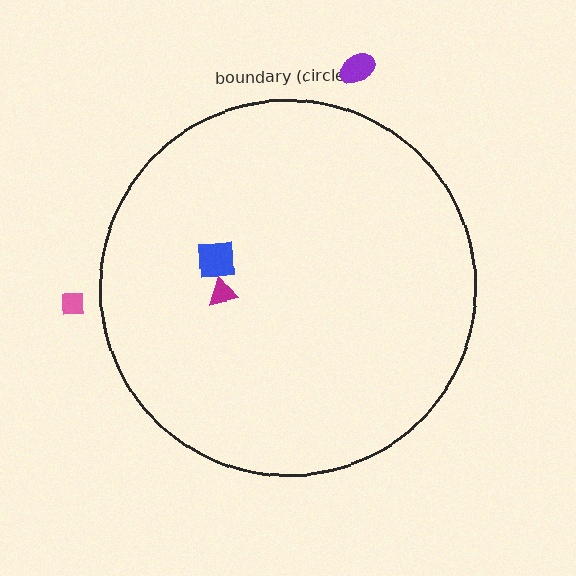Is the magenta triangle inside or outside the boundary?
Inside.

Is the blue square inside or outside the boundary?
Inside.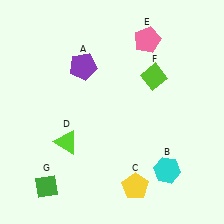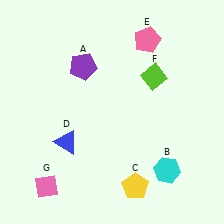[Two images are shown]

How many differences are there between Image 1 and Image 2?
There are 2 differences between the two images.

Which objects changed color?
D changed from lime to blue. G changed from green to pink.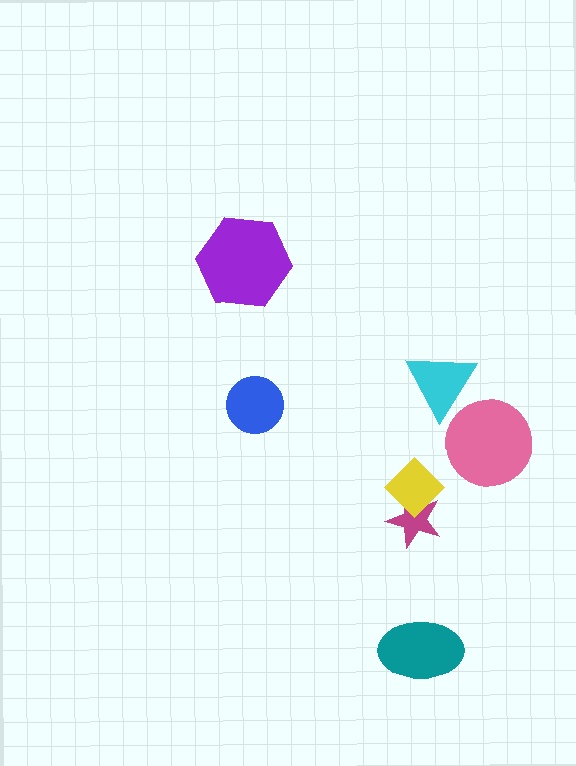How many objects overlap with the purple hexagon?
0 objects overlap with the purple hexagon.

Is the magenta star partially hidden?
Yes, it is partially covered by another shape.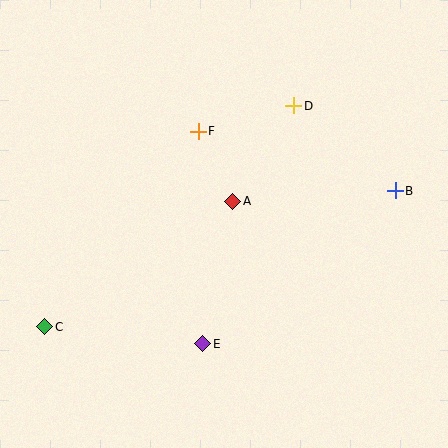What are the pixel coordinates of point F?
Point F is at (198, 131).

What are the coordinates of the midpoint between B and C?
The midpoint between B and C is at (220, 259).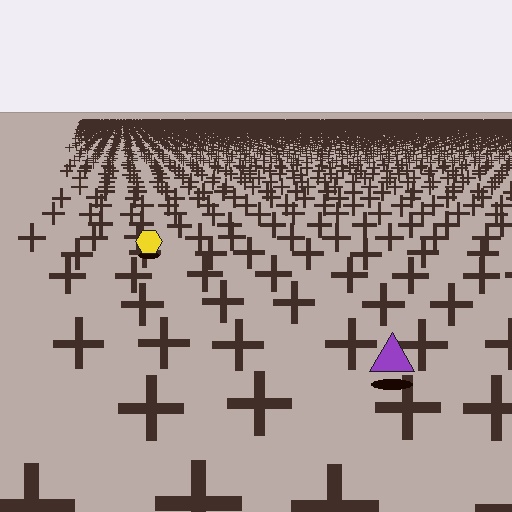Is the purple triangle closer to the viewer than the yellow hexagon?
Yes. The purple triangle is closer — you can tell from the texture gradient: the ground texture is coarser near it.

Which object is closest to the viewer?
The purple triangle is closest. The texture marks near it are larger and more spread out.